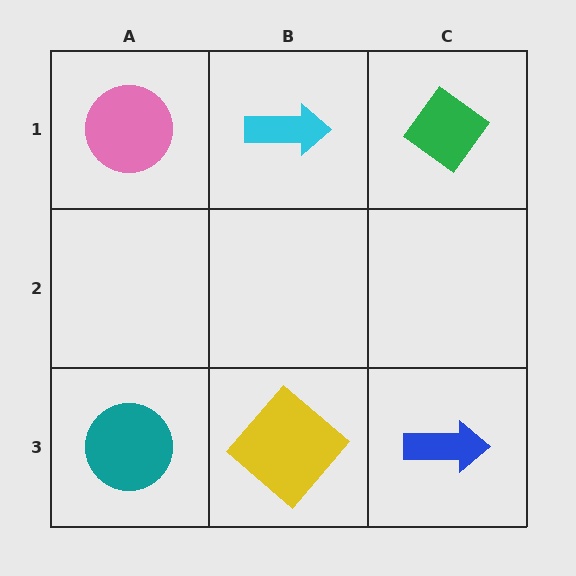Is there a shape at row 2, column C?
No, that cell is empty.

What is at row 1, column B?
A cyan arrow.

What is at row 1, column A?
A pink circle.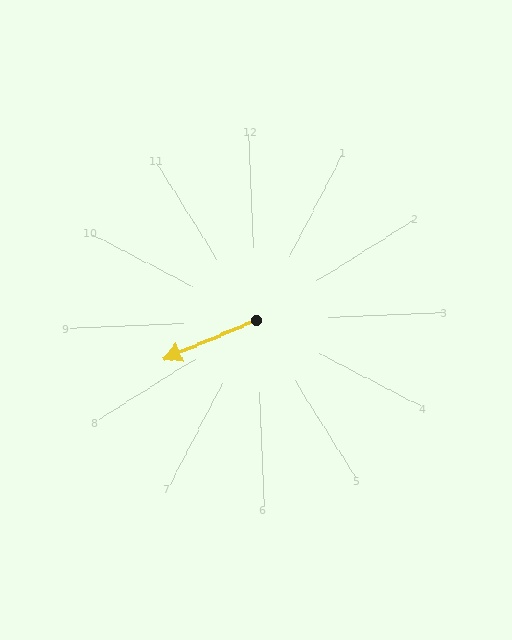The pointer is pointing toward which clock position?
Roughly 8 o'clock.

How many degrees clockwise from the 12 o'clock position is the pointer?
Approximately 250 degrees.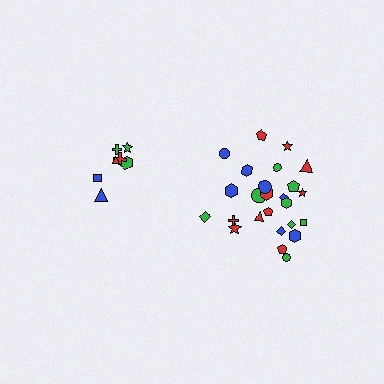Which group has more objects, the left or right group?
The right group.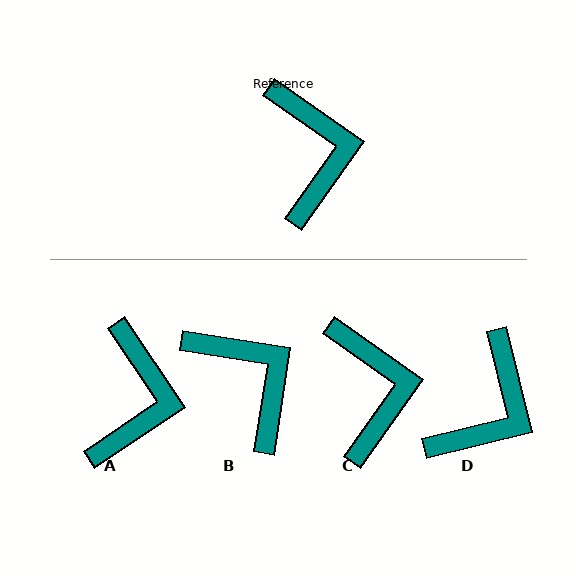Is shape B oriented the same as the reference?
No, it is off by about 26 degrees.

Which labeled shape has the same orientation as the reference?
C.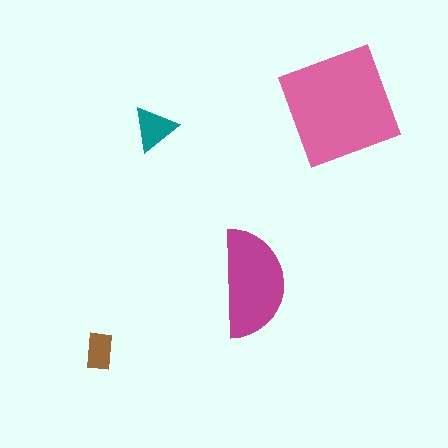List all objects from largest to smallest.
The pink square, the magenta semicircle, the teal triangle, the brown rectangle.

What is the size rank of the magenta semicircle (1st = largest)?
2nd.